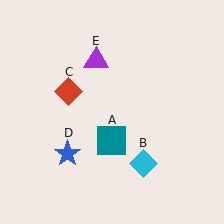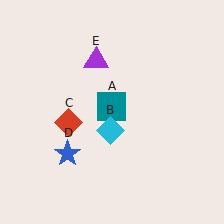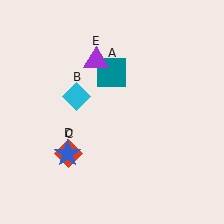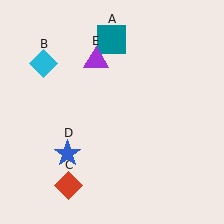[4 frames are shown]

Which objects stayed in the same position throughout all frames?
Blue star (object D) and purple triangle (object E) remained stationary.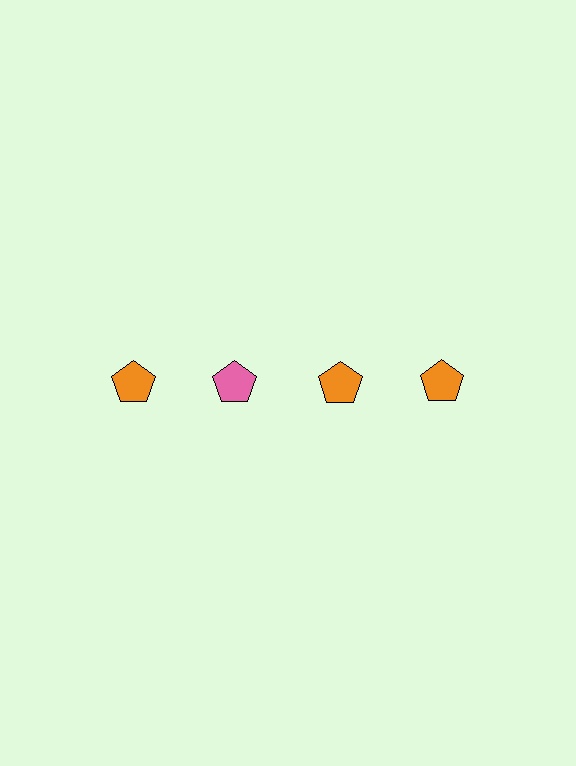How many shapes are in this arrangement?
There are 4 shapes arranged in a grid pattern.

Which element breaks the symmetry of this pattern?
The pink pentagon in the top row, second from left column breaks the symmetry. All other shapes are orange pentagons.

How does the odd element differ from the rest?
It has a different color: pink instead of orange.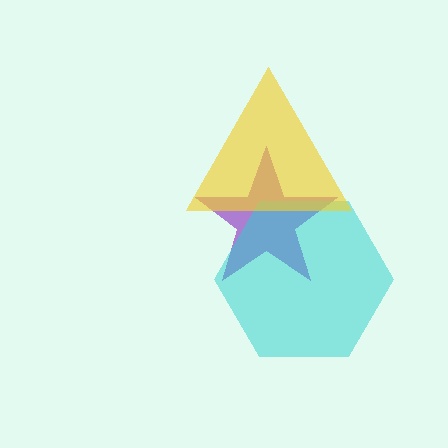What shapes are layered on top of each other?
The layered shapes are: a purple star, a cyan hexagon, a yellow triangle.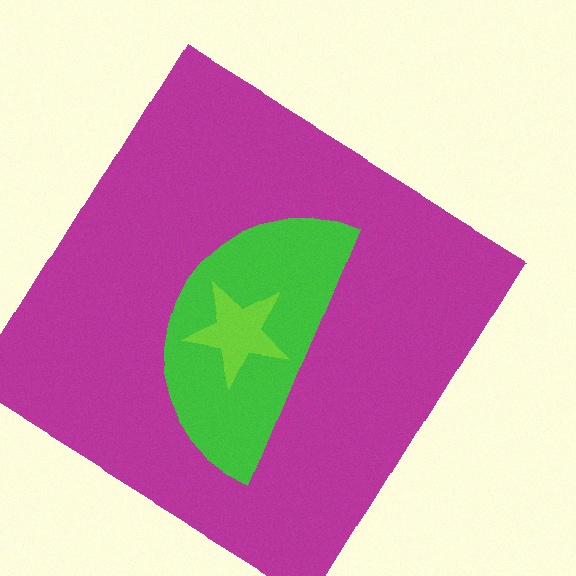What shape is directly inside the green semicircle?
The lime star.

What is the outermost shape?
The magenta diamond.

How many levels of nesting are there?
3.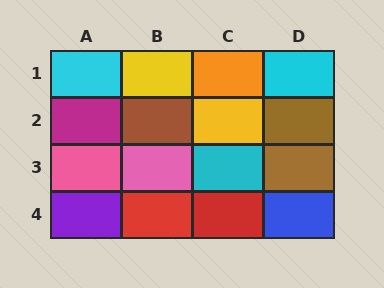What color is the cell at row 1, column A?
Cyan.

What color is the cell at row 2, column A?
Magenta.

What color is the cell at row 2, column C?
Yellow.